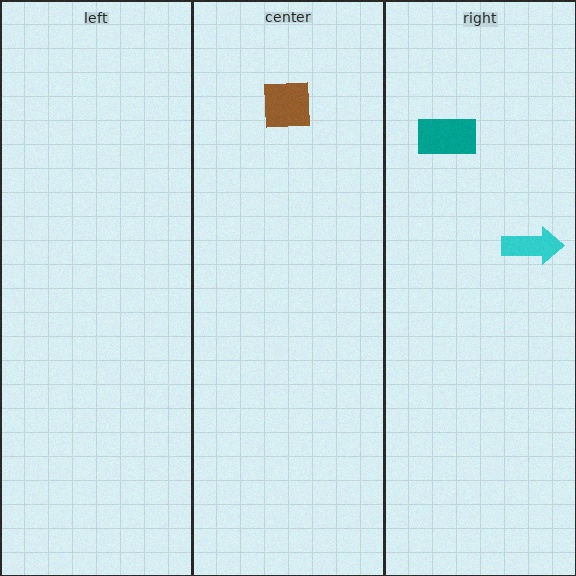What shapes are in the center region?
The brown square.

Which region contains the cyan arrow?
The right region.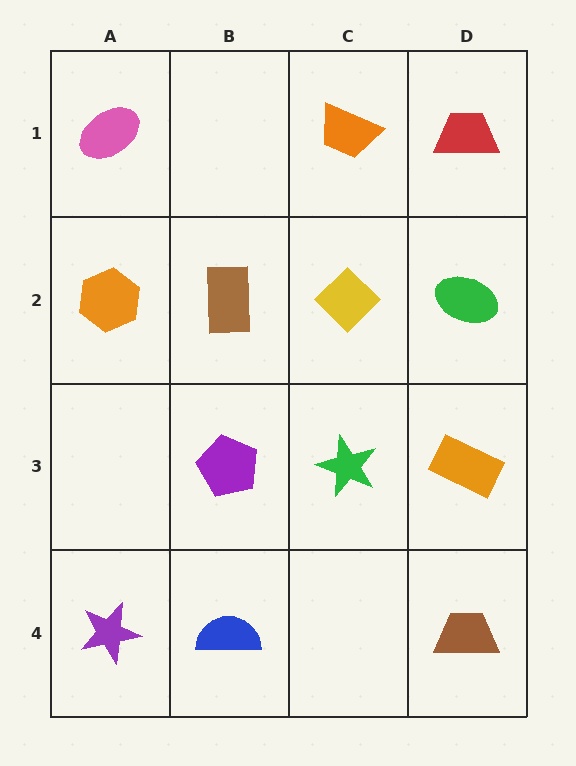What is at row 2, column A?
An orange hexagon.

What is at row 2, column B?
A brown rectangle.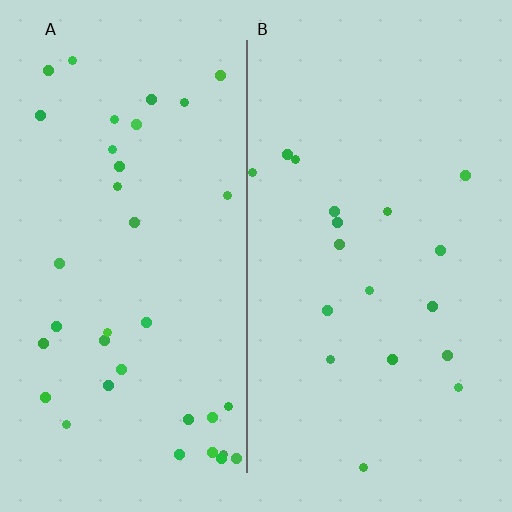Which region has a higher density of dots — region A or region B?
A (the left).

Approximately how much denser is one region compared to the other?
Approximately 2.0× — region A over region B.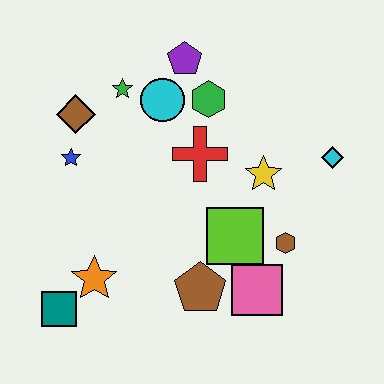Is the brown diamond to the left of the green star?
Yes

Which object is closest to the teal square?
The orange star is closest to the teal square.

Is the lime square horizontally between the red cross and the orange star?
No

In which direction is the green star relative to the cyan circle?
The green star is to the left of the cyan circle.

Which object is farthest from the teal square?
The cyan diamond is farthest from the teal square.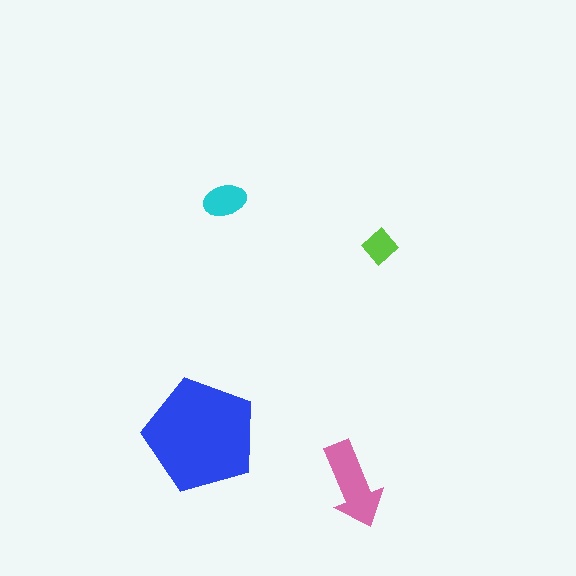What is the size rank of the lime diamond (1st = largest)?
4th.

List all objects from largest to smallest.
The blue pentagon, the pink arrow, the cyan ellipse, the lime diamond.